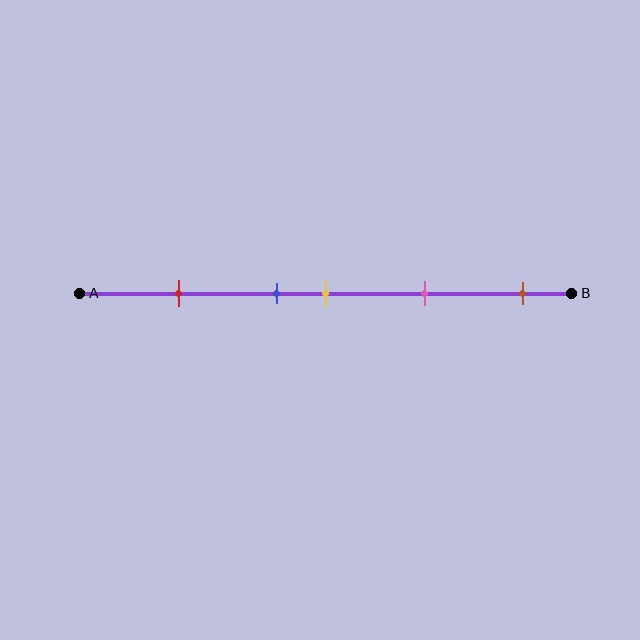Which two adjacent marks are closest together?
The blue and yellow marks are the closest adjacent pair.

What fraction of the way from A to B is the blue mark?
The blue mark is approximately 40% (0.4) of the way from A to B.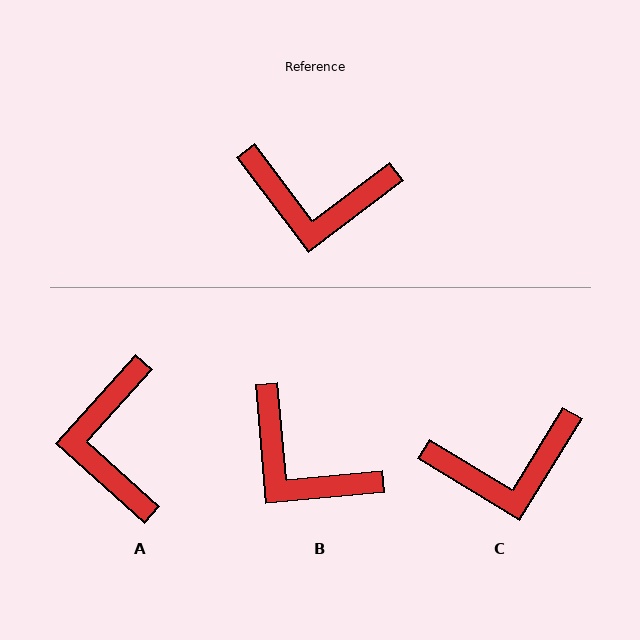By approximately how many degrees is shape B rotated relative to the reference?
Approximately 32 degrees clockwise.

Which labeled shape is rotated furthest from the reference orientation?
A, about 79 degrees away.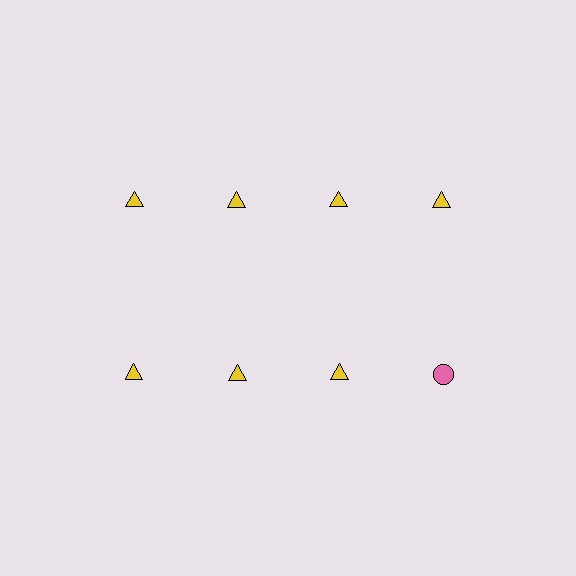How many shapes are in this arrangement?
There are 8 shapes arranged in a grid pattern.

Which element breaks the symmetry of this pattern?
The pink circle in the second row, second from right column breaks the symmetry. All other shapes are yellow triangles.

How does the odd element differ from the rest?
It differs in both color (pink instead of yellow) and shape (circle instead of triangle).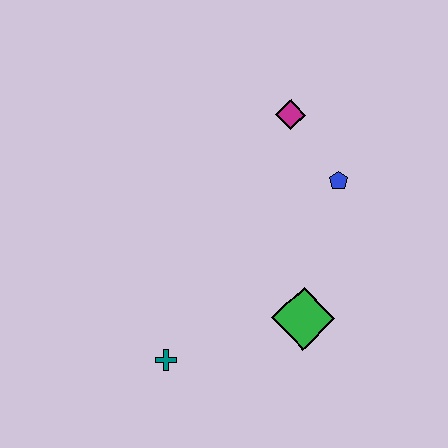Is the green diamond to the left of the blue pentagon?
Yes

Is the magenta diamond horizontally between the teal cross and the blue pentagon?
Yes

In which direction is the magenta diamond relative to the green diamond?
The magenta diamond is above the green diamond.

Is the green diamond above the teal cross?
Yes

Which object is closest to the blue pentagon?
The magenta diamond is closest to the blue pentagon.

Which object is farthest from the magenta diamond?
The teal cross is farthest from the magenta diamond.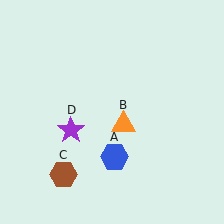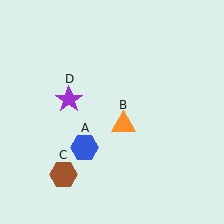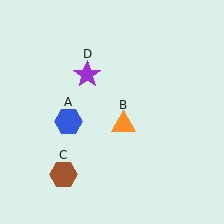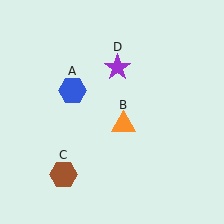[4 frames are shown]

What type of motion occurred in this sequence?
The blue hexagon (object A), purple star (object D) rotated clockwise around the center of the scene.